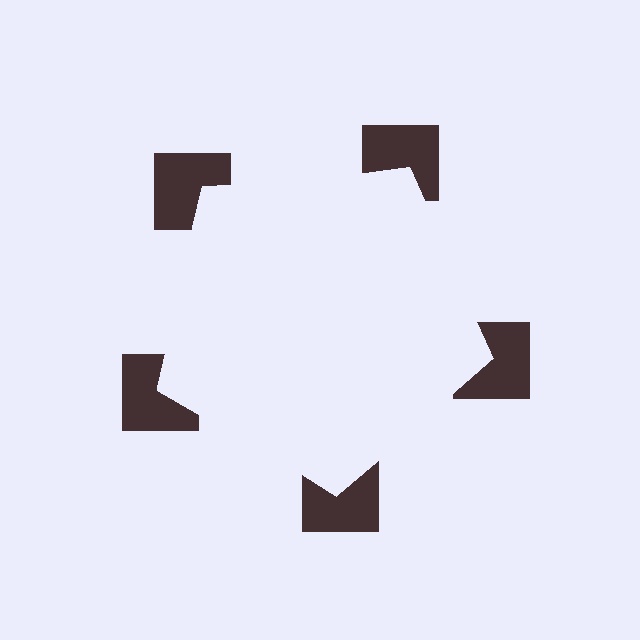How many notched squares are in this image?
There are 5 — one at each vertex of the illusory pentagon.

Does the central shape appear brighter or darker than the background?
It typically appears slightly brighter than the background, even though no actual brightness change is drawn.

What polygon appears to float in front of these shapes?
An illusory pentagon — its edges are inferred from the aligned wedge cuts in the notched squares, not physically drawn.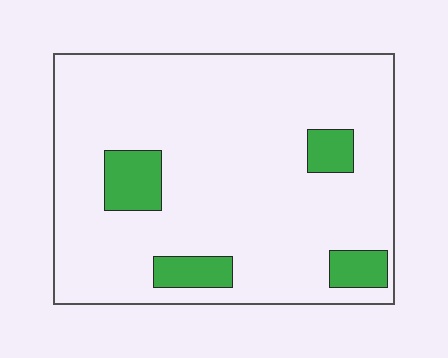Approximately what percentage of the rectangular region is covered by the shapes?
Approximately 10%.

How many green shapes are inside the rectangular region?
4.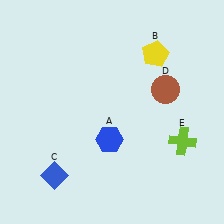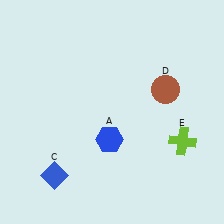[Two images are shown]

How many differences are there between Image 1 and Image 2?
There is 1 difference between the two images.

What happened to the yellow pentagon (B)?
The yellow pentagon (B) was removed in Image 2. It was in the top-right area of Image 1.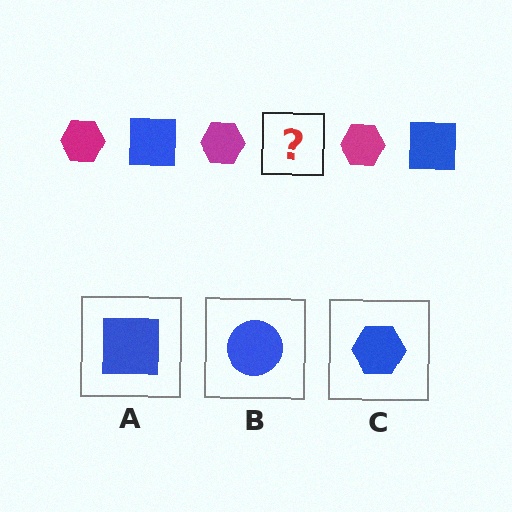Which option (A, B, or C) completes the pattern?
A.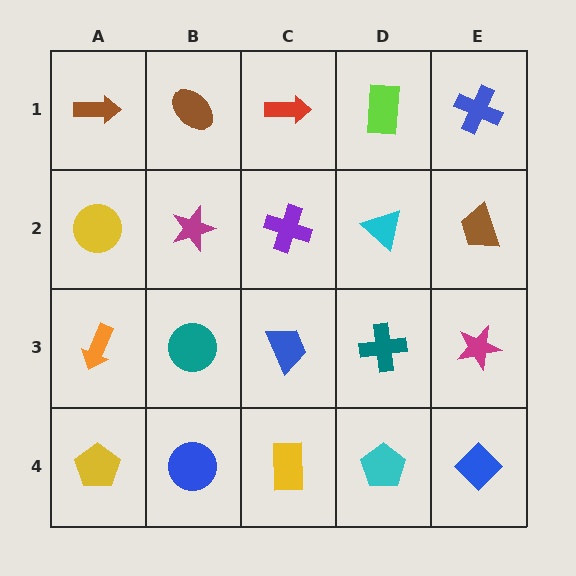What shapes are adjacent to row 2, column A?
A brown arrow (row 1, column A), an orange arrow (row 3, column A), a magenta star (row 2, column B).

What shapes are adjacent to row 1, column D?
A cyan triangle (row 2, column D), a red arrow (row 1, column C), a blue cross (row 1, column E).